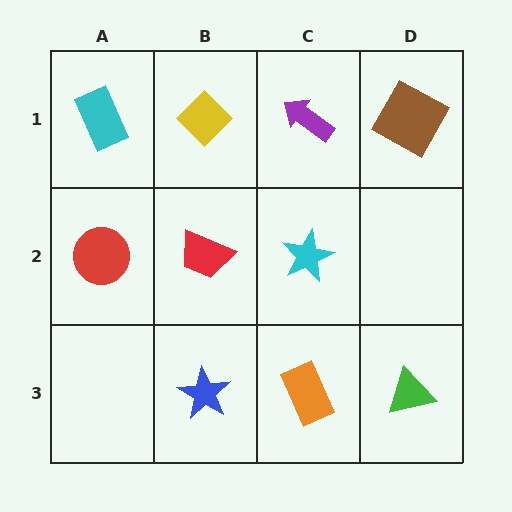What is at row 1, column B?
A yellow diamond.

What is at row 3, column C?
An orange rectangle.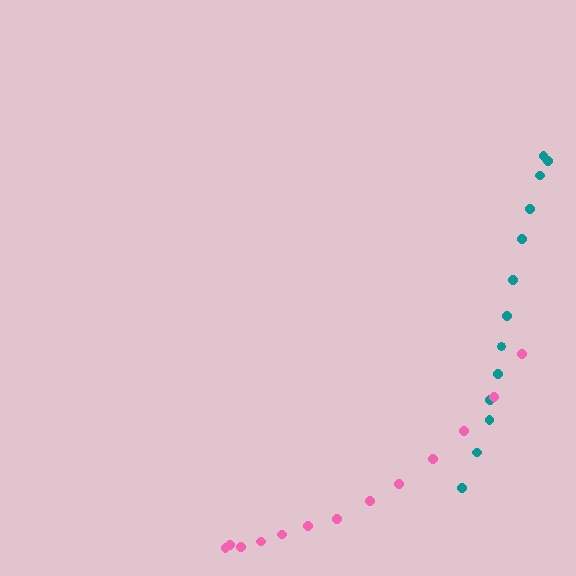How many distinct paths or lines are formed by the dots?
There are 2 distinct paths.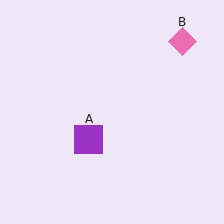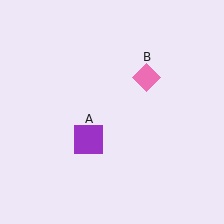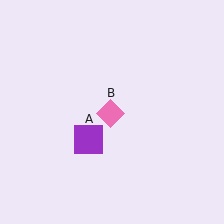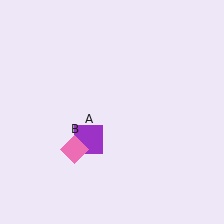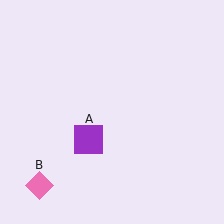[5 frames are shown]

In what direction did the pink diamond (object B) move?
The pink diamond (object B) moved down and to the left.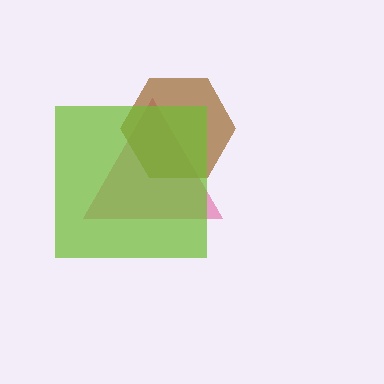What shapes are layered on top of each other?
The layered shapes are: a magenta triangle, a brown hexagon, a lime square.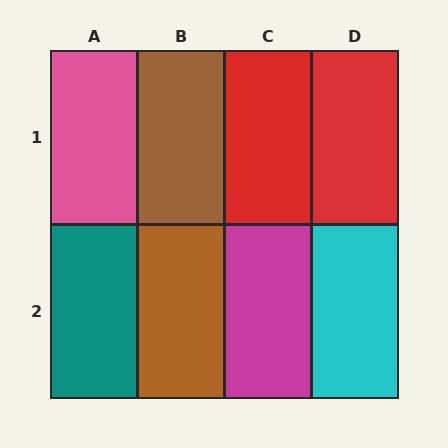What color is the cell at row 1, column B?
Brown.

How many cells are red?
2 cells are red.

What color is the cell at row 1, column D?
Red.